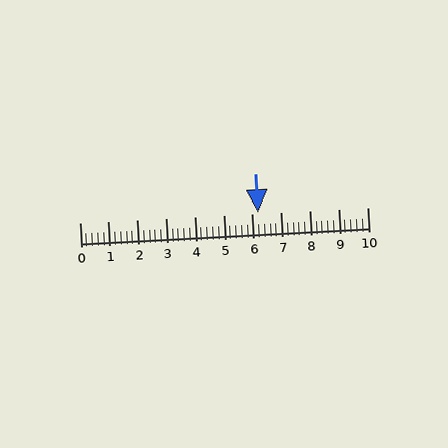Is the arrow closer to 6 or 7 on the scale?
The arrow is closer to 6.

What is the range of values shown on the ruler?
The ruler shows values from 0 to 10.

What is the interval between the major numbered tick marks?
The major tick marks are spaced 1 units apart.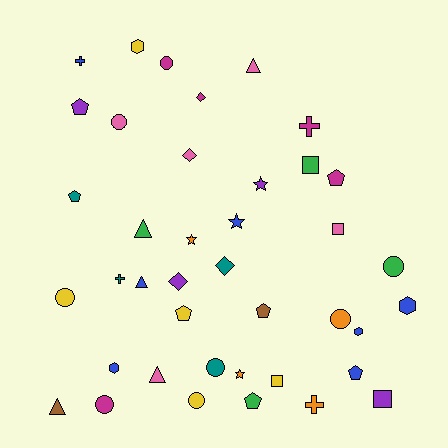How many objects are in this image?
There are 40 objects.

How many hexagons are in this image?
There are 4 hexagons.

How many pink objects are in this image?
There are 5 pink objects.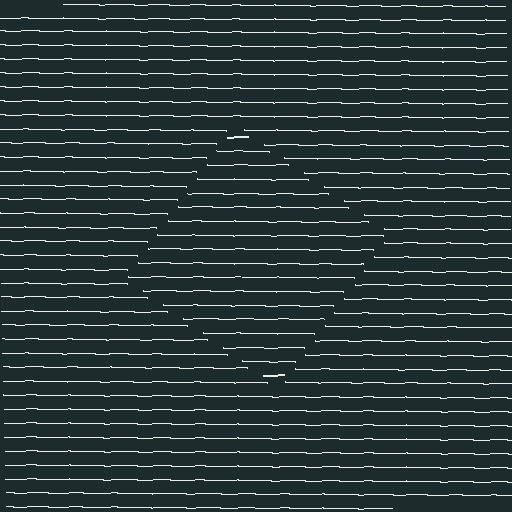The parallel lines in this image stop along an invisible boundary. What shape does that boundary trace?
An illusory square. The interior of the shape contains the same grating, shifted by half a period — the contour is defined by the phase discontinuity where line-ends from the inner and outer gratings abut.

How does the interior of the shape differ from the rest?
The interior of the shape contains the same grating, shifted by half a period — the contour is defined by the phase discontinuity where line-ends from the inner and outer gratings abut.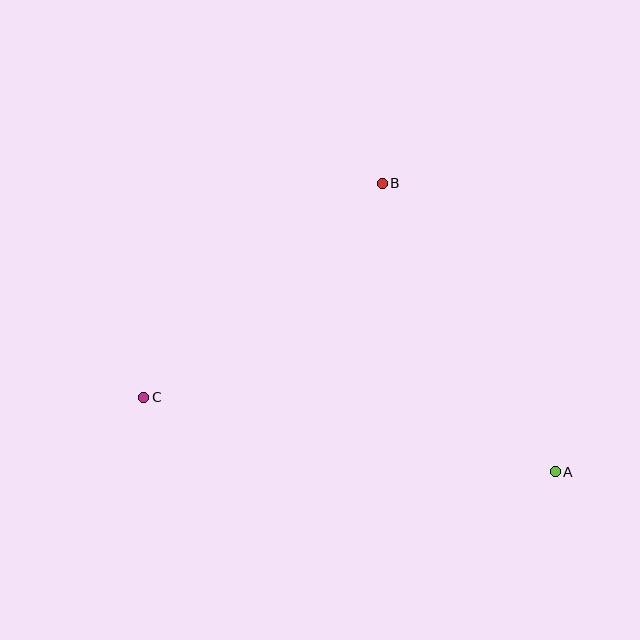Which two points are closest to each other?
Points B and C are closest to each other.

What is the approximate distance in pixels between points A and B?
The distance between A and B is approximately 336 pixels.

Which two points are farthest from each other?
Points A and C are farthest from each other.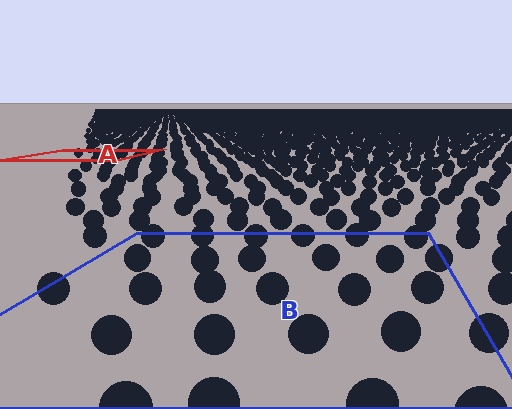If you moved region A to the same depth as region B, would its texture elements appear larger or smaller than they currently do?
They would appear larger. At a closer depth, the same texture elements are projected at a bigger on-screen size.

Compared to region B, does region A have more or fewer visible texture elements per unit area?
Region A has more texture elements per unit area — they are packed more densely because it is farther away.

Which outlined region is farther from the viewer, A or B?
Region A is farther from the viewer — the texture elements inside it appear smaller and more densely packed.